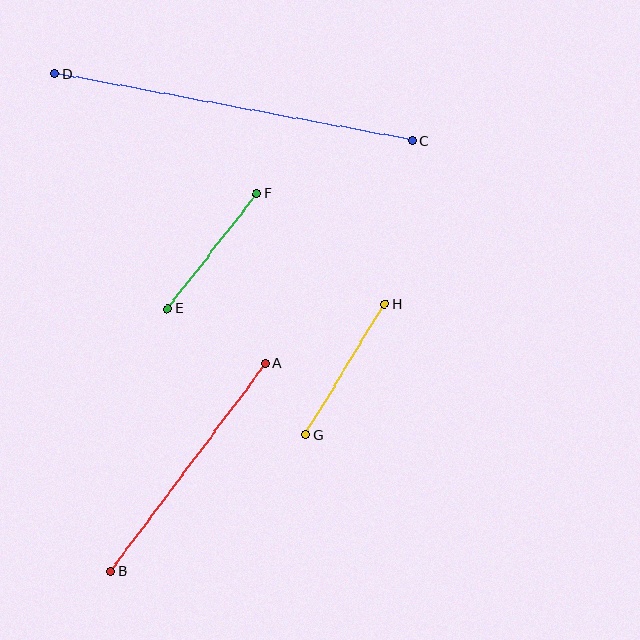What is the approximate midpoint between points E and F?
The midpoint is at approximately (212, 251) pixels.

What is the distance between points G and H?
The distance is approximately 153 pixels.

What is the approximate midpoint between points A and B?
The midpoint is at approximately (188, 467) pixels.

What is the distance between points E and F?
The distance is approximately 146 pixels.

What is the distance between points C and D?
The distance is approximately 363 pixels.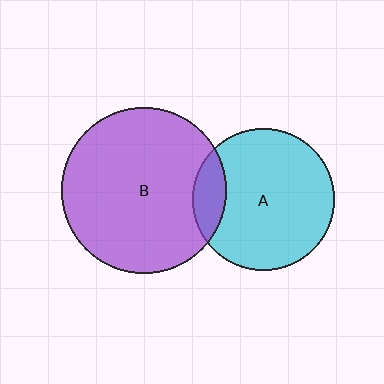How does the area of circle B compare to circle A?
Approximately 1.4 times.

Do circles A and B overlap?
Yes.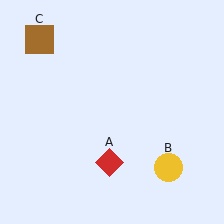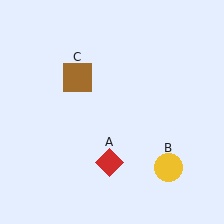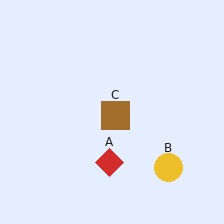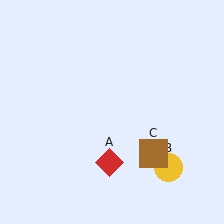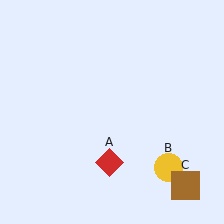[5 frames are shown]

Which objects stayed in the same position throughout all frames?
Red diamond (object A) and yellow circle (object B) remained stationary.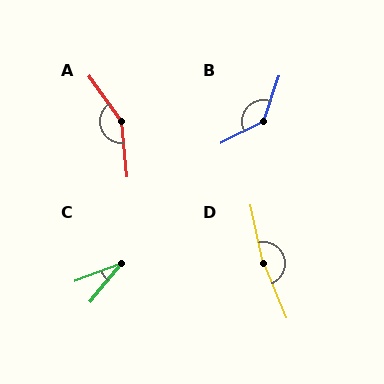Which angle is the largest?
D, at approximately 170 degrees.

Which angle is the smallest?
C, at approximately 30 degrees.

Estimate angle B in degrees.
Approximately 136 degrees.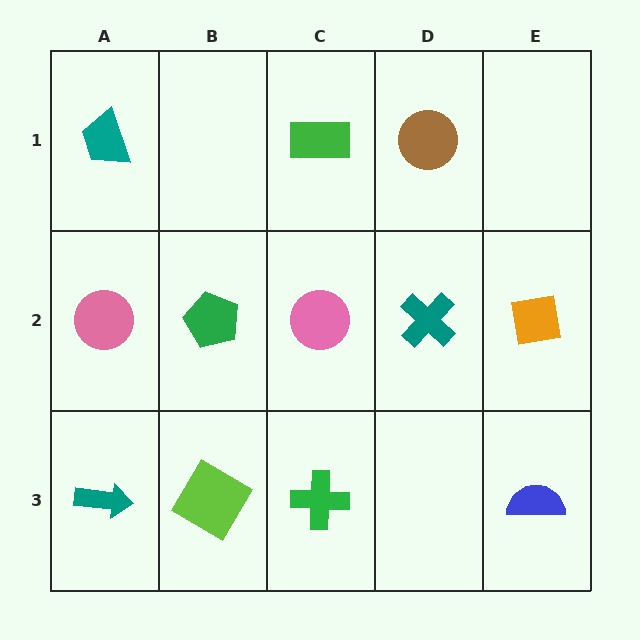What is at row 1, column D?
A brown circle.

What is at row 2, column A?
A pink circle.